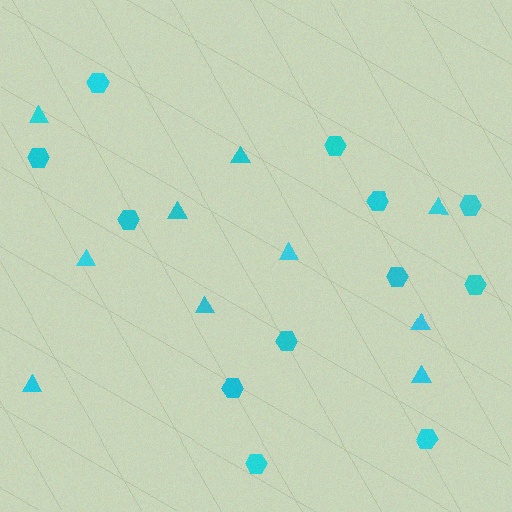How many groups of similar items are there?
There are 2 groups: one group of triangles (10) and one group of hexagons (12).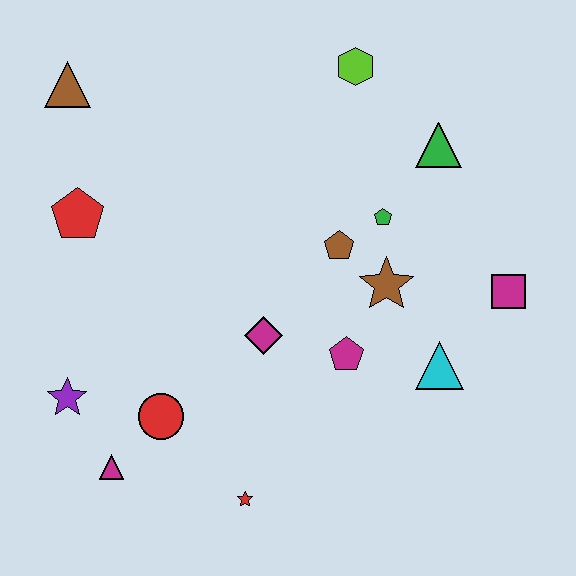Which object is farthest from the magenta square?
The brown triangle is farthest from the magenta square.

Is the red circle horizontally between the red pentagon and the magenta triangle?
No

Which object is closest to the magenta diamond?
The magenta pentagon is closest to the magenta diamond.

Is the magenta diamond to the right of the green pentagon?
No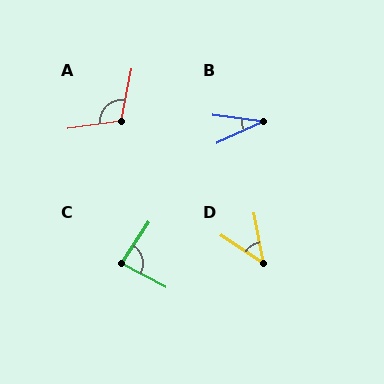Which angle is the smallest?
B, at approximately 32 degrees.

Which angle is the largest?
A, at approximately 109 degrees.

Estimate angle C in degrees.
Approximately 85 degrees.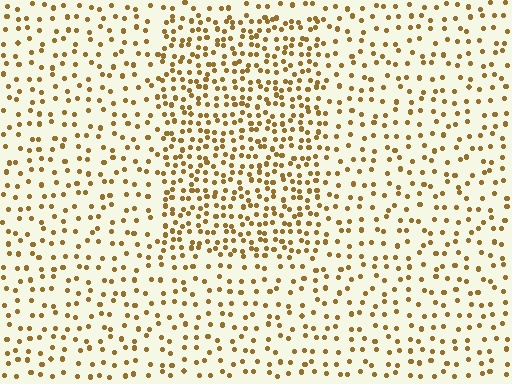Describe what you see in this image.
The image contains small brown elements arranged at two different densities. A rectangle-shaped region is visible where the elements are more densely packed than the surrounding area.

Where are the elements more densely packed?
The elements are more densely packed inside the rectangle boundary.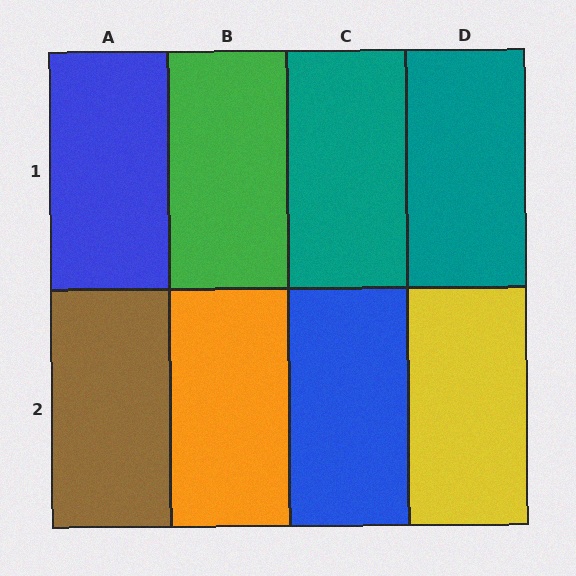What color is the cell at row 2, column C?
Blue.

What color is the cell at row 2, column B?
Orange.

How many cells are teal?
2 cells are teal.